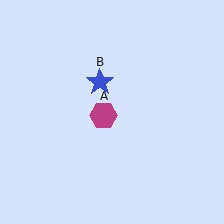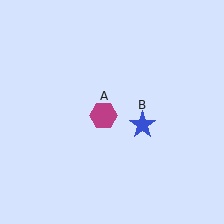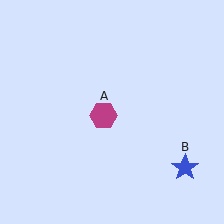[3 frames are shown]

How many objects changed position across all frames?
1 object changed position: blue star (object B).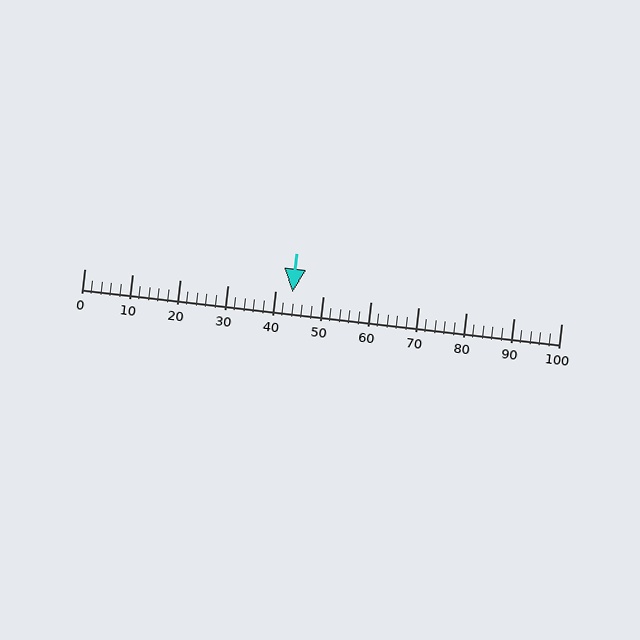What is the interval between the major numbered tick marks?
The major tick marks are spaced 10 units apart.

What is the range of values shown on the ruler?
The ruler shows values from 0 to 100.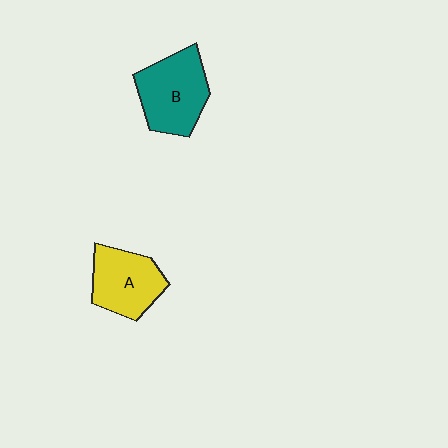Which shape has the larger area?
Shape B (teal).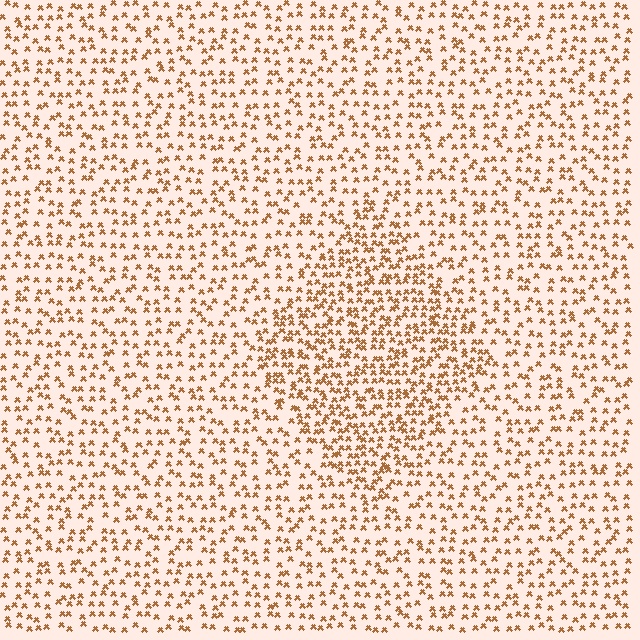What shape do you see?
I see a diamond.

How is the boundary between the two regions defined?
The boundary is defined by a change in element density (approximately 1.8x ratio). All elements are the same color, size, and shape.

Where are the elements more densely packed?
The elements are more densely packed inside the diamond boundary.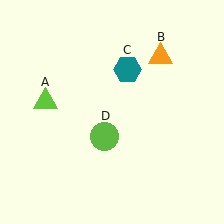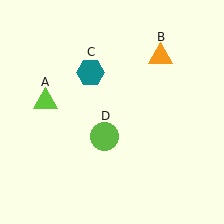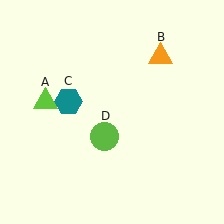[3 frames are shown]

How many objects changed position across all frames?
1 object changed position: teal hexagon (object C).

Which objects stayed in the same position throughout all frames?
Lime triangle (object A) and orange triangle (object B) and lime circle (object D) remained stationary.